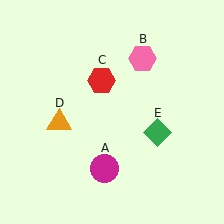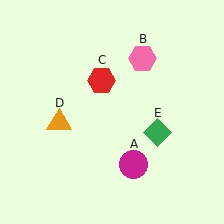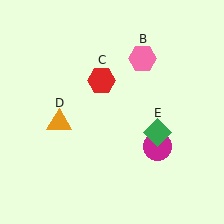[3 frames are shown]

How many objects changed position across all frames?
1 object changed position: magenta circle (object A).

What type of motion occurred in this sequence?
The magenta circle (object A) rotated counterclockwise around the center of the scene.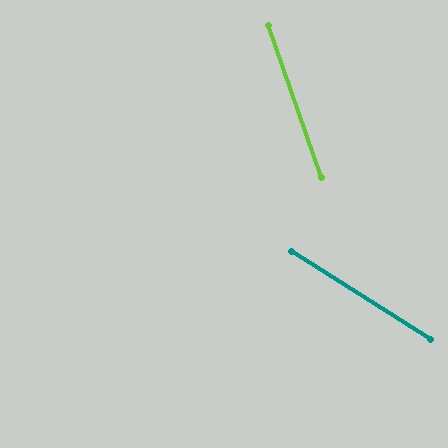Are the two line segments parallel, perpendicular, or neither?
Neither parallel nor perpendicular — they differ by about 38°.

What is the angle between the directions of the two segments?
Approximately 38 degrees.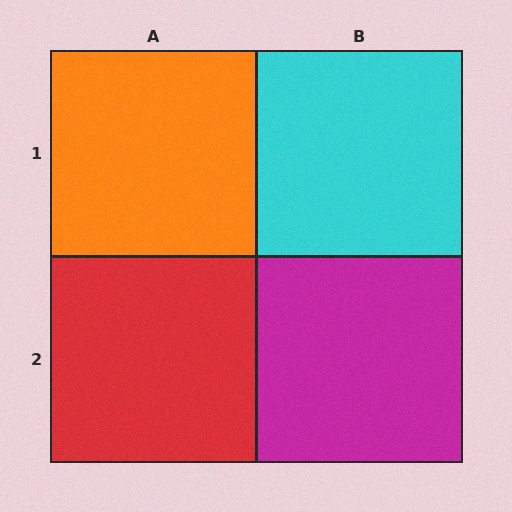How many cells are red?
1 cell is red.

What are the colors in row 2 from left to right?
Red, magenta.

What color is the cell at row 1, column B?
Cyan.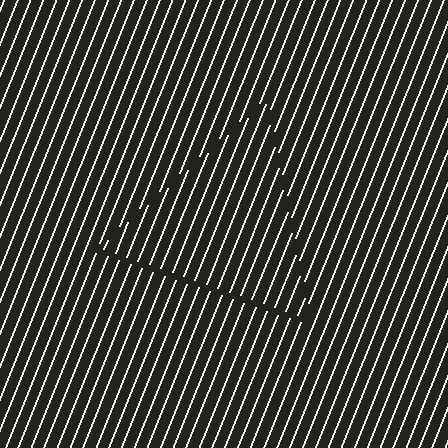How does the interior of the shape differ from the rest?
The interior of the shape contains the same grating, shifted by half a period — the contour is defined by the phase discontinuity where line-ends from the inner and outer gratings abut.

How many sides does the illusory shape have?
3 sides — the line-ends trace a triangle.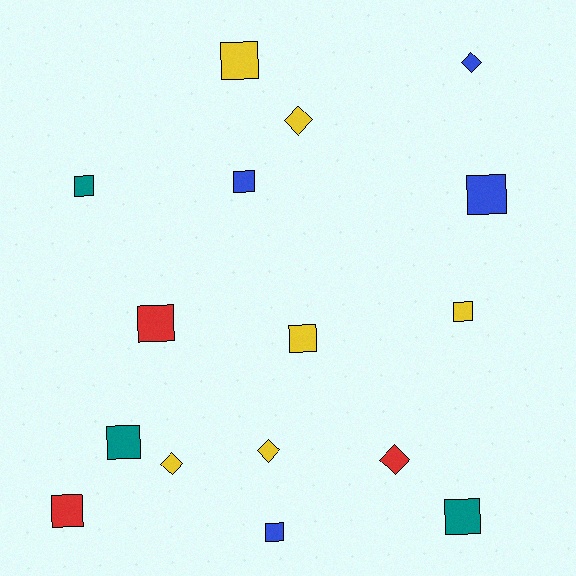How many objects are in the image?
There are 16 objects.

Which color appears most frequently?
Yellow, with 6 objects.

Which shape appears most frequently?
Square, with 11 objects.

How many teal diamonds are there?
There are no teal diamonds.